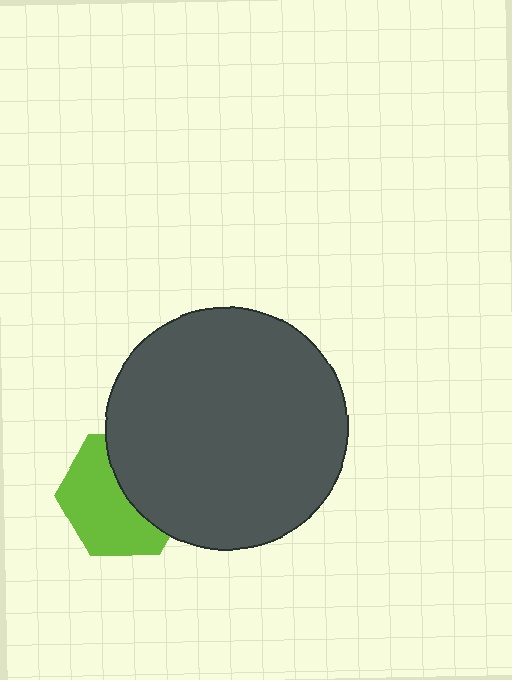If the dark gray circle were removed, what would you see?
You would see the complete lime hexagon.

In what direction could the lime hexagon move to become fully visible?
The lime hexagon could move left. That would shift it out from behind the dark gray circle entirely.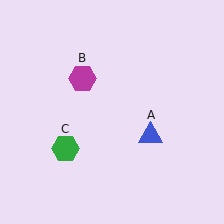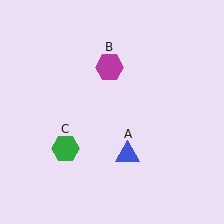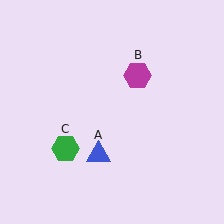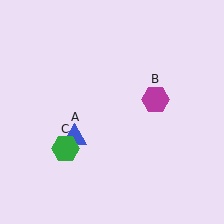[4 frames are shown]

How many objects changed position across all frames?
2 objects changed position: blue triangle (object A), magenta hexagon (object B).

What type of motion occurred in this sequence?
The blue triangle (object A), magenta hexagon (object B) rotated clockwise around the center of the scene.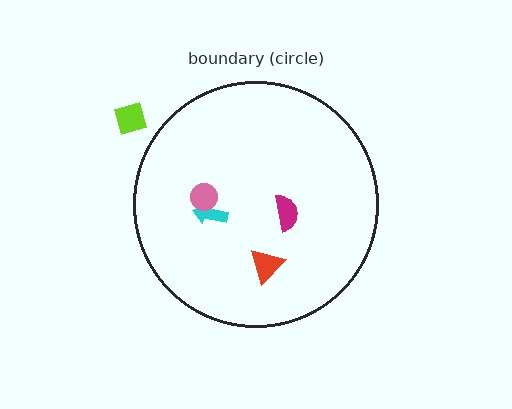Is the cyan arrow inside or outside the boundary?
Inside.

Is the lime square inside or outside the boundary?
Outside.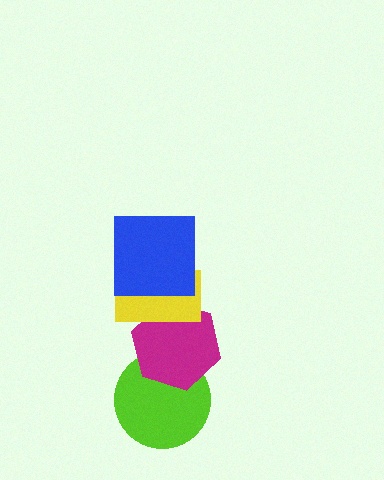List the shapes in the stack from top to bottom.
From top to bottom: the blue square, the yellow rectangle, the magenta hexagon, the lime circle.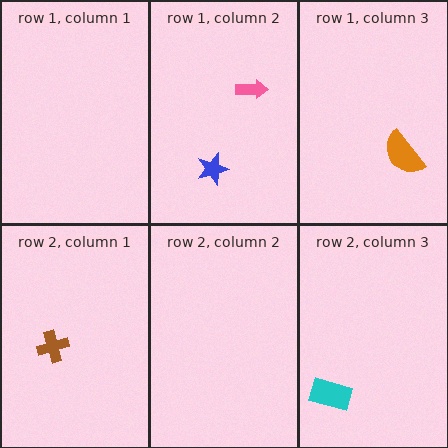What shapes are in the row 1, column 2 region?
The blue star, the pink arrow.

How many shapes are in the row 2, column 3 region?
1.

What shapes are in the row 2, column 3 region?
The cyan rectangle.